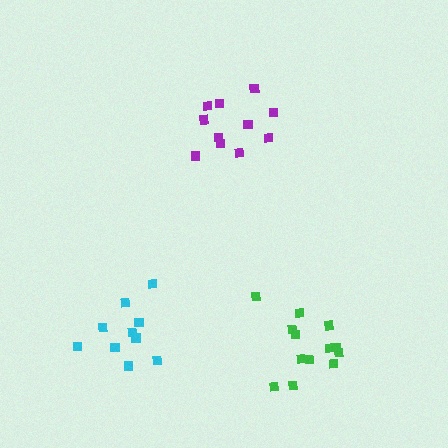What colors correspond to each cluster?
The clusters are colored: purple, green, cyan.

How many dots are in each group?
Group 1: 11 dots, Group 2: 13 dots, Group 3: 10 dots (34 total).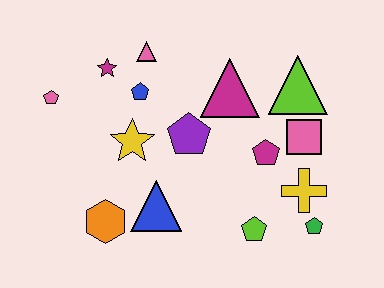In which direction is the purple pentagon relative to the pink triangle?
The purple pentagon is below the pink triangle.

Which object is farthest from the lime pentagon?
The pink pentagon is farthest from the lime pentagon.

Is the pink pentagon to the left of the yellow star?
Yes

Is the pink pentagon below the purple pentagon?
No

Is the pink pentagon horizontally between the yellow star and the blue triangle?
No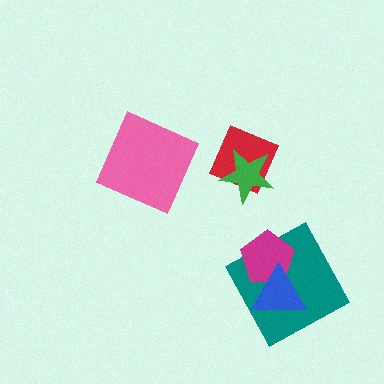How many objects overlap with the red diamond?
1 object overlaps with the red diamond.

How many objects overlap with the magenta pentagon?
2 objects overlap with the magenta pentagon.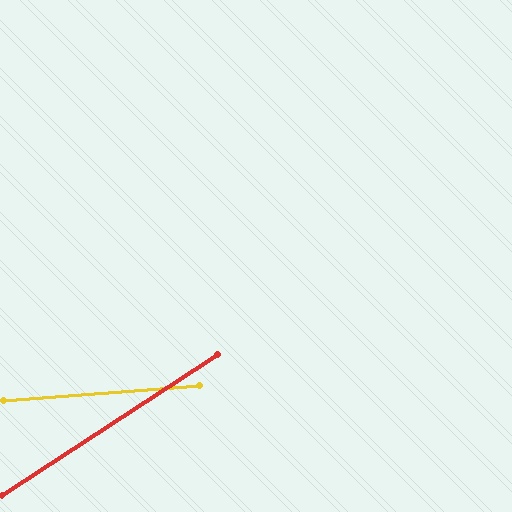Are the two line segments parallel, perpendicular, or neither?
Neither parallel nor perpendicular — they differ by about 29°.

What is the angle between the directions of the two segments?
Approximately 29 degrees.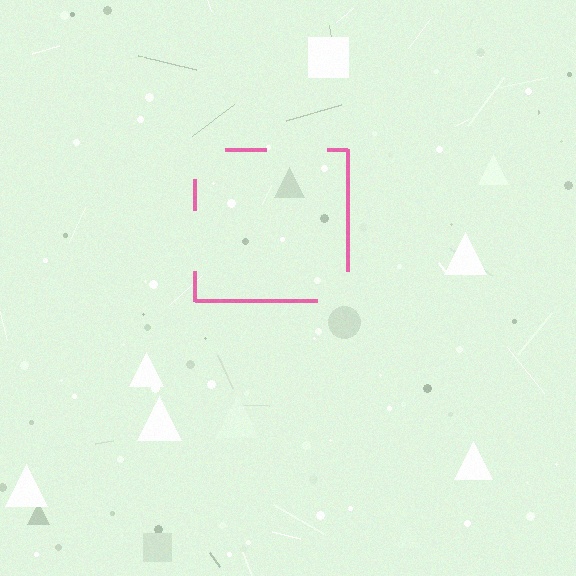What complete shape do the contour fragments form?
The contour fragments form a square.